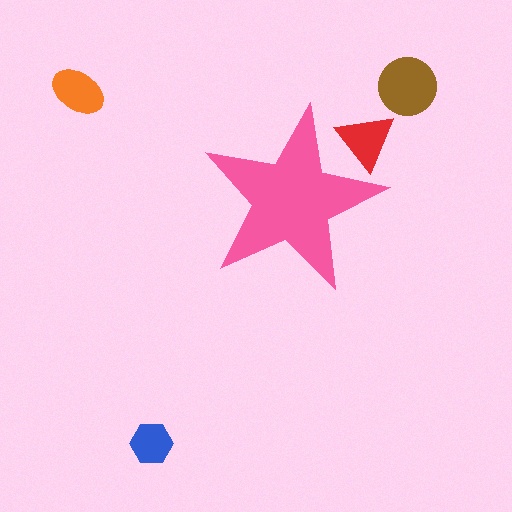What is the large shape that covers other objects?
A pink star.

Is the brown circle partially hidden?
No, the brown circle is fully visible.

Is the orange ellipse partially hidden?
No, the orange ellipse is fully visible.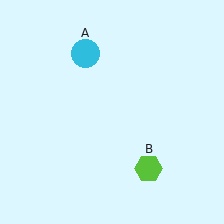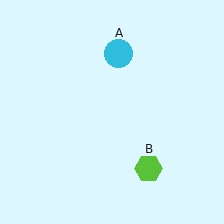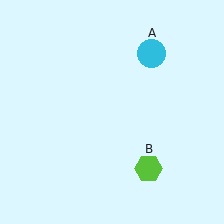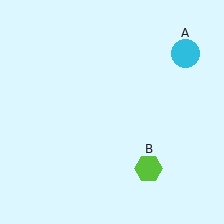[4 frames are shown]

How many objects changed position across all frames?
1 object changed position: cyan circle (object A).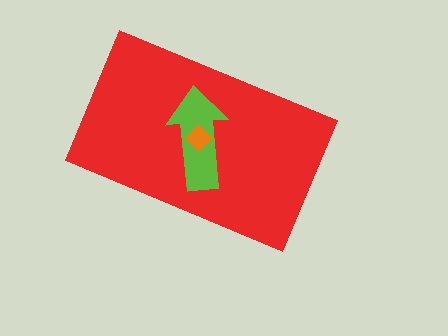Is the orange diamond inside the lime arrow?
Yes.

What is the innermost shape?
The orange diamond.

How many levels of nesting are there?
3.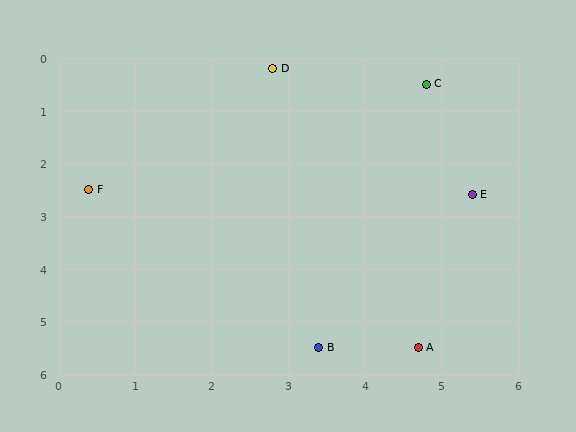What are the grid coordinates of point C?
Point C is at approximately (4.8, 0.5).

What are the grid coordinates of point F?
Point F is at approximately (0.4, 2.5).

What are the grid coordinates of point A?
Point A is at approximately (4.7, 5.5).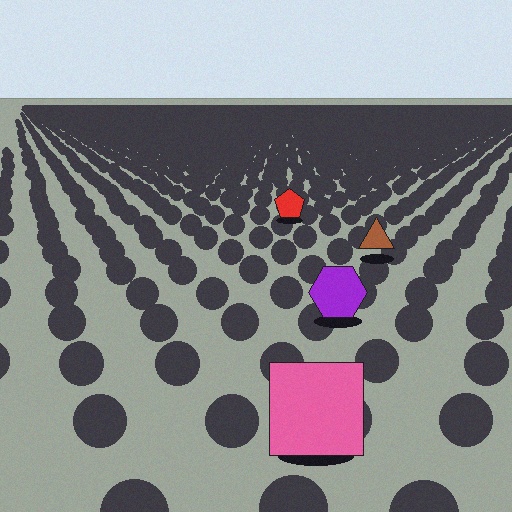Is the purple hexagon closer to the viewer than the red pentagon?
Yes. The purple hexagon is closer — you can tell from the texture gradient: the ground texture is coarser near it.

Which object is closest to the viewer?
The pink square is closest. The texture marks near it are larger and more spread out.